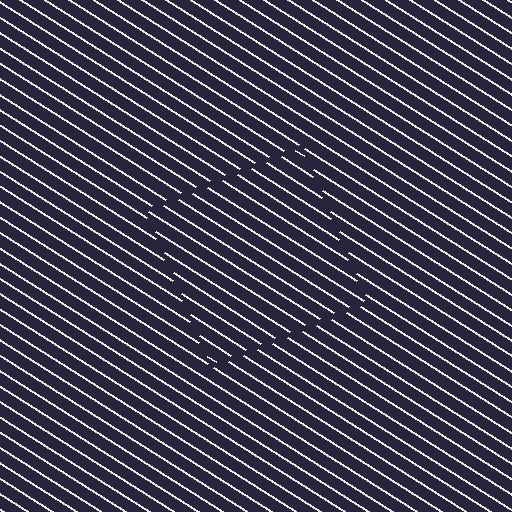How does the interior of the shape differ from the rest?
The interior of the shape contains the same grating, shifted by half a period — the contour is defined by the phase discontinuity where line-ends from the inner and outer gratings abut.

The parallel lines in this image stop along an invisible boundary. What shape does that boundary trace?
An illusory square. The interior of the shape contains the same grating, shifted by half a period — the contour is defined by the phase discontinuity where line-ends from the inner and outer gratings abut.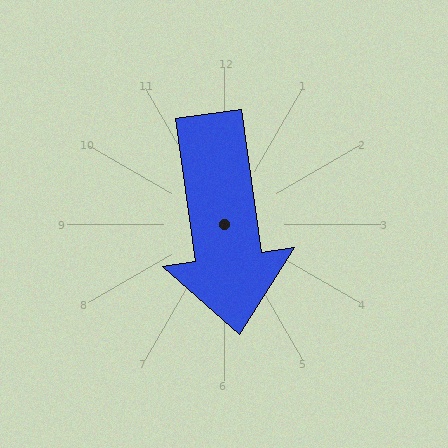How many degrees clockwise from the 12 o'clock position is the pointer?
Approximately 172 degrees.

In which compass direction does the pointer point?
South.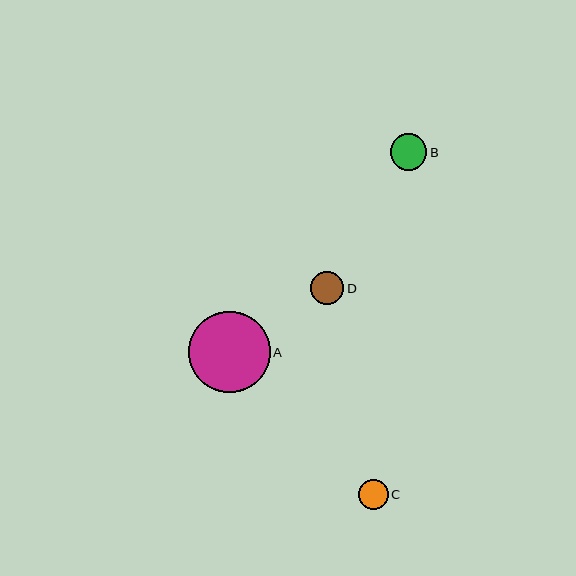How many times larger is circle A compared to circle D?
Circle A is approximately 2.5 times the size of circle D.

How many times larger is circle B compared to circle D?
Circle B is approximately 1.1 times the size of circle D.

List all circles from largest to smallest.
From largest to smallest: A, B, D, C.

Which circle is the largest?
Circle A is the largest with a size of approximately 81 pixels.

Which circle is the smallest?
Circle C is the smallest with a size of approximately 30 pixels.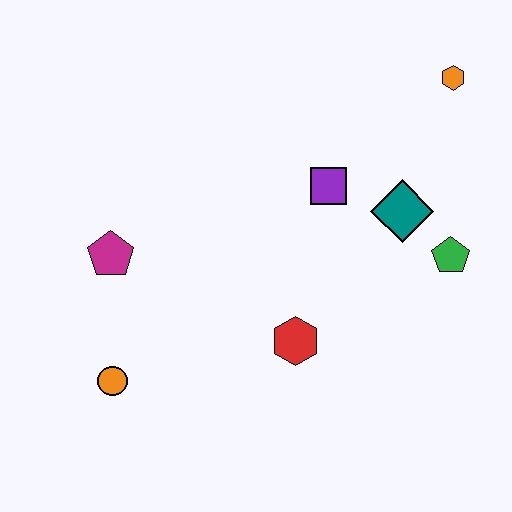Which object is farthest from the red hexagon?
The orange hexagon is farthest from the red hexagon.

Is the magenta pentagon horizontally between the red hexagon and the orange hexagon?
No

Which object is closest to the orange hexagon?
The teal diamond is closest to the orange hexagon.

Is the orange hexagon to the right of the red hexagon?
Yes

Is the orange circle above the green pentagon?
No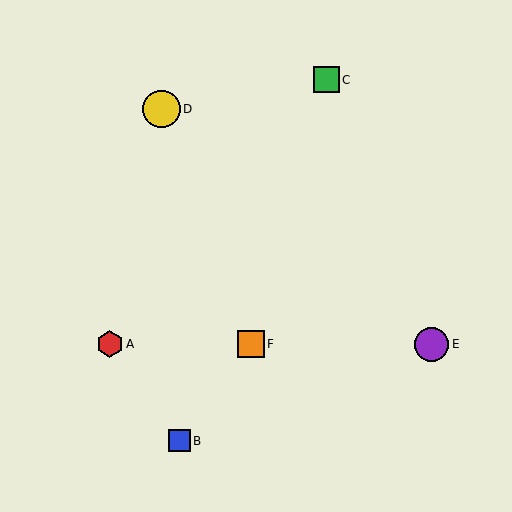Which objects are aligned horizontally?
Objects A, E, F are aligned horizontally.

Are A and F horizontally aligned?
Yes, both are at y≈344.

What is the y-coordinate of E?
Object E is at y≈344.